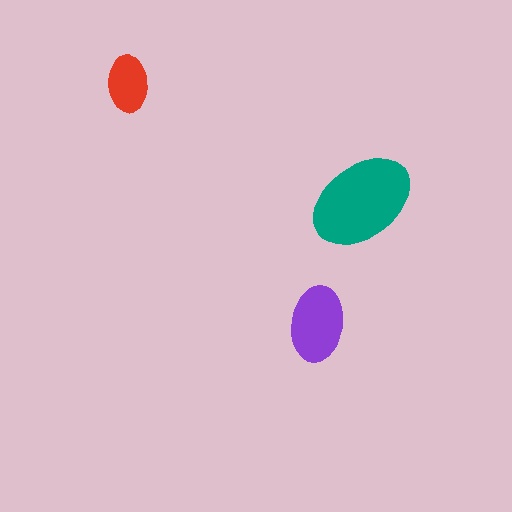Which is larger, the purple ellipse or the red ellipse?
The purple one.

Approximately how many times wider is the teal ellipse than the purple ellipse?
About 1.5 times wider.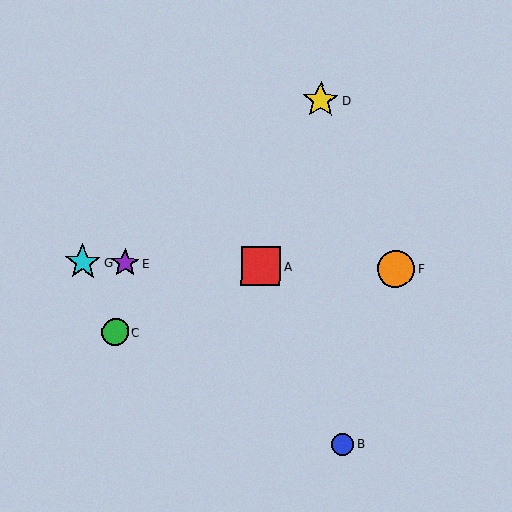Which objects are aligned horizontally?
Objects A, E, F, G are aligned horizontally.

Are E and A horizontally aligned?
Yes, both are at y≈263.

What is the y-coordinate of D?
Object D is at y≈100.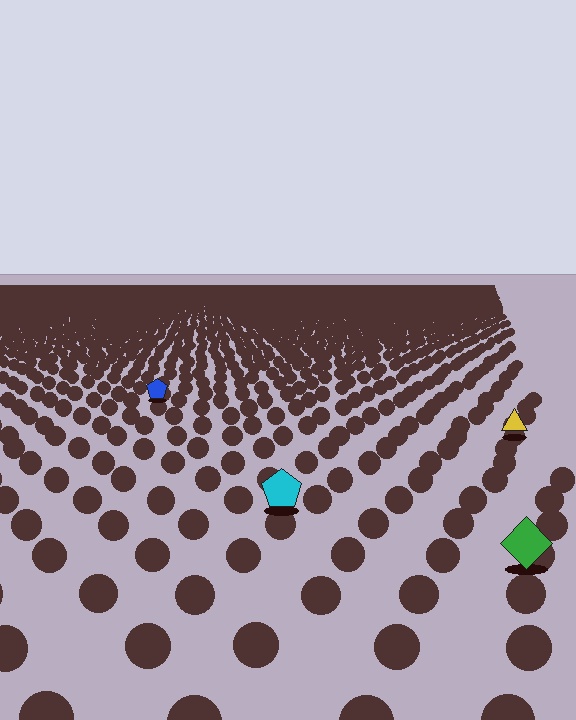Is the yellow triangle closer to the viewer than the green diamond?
No. The green diamond is closer — you can tell from the texture gradient: the ground texture is coarser near it.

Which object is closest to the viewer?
The green diamond is closest. The texture marks near it are larger and more spread out.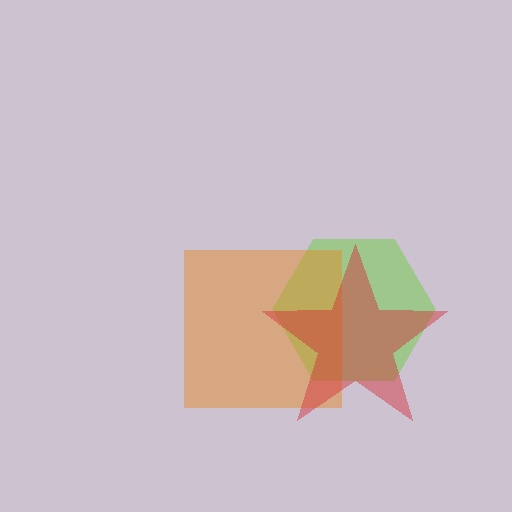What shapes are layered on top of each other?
The layered shapes are: a lime hexagon, an orange square, a red star.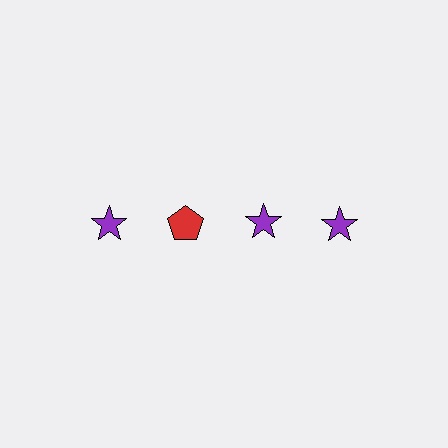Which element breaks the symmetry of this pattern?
The red pentagon in the top row, second from left column breaks the symmetry. All other shapes are purple stars.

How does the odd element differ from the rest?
It differs in both color (red instead of purple) and shape (pentagon instead of star).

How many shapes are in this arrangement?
There are 4 shapes arranged in a grid pattern.